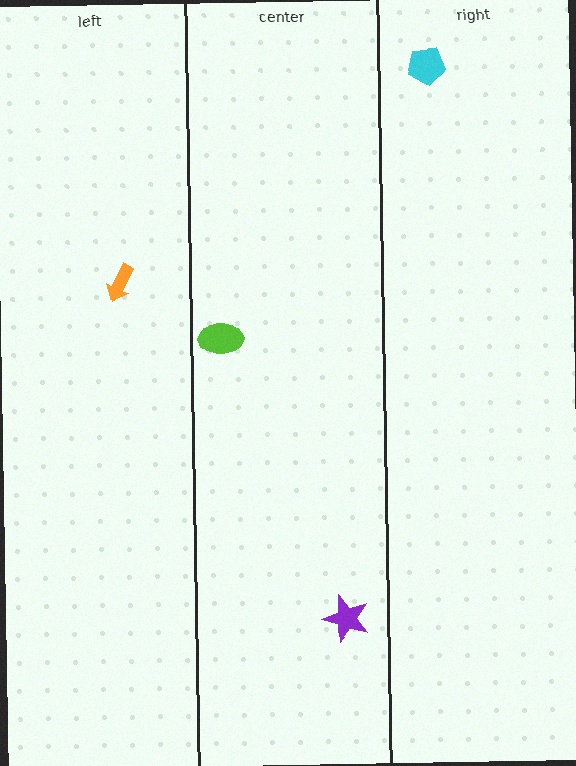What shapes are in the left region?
The orange arrow.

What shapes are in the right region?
The cyan pentagon.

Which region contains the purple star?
The center region.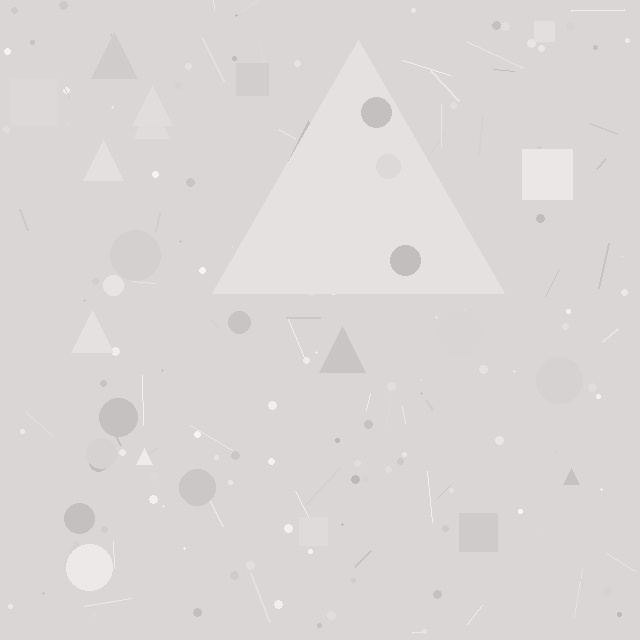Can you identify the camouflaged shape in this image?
The camouflaged shape is a triangle.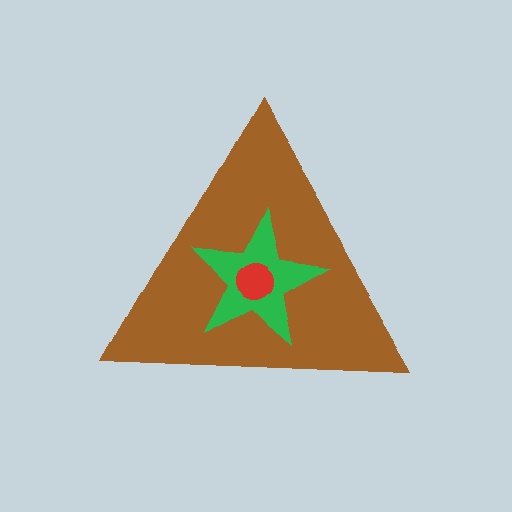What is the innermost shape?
The red circle.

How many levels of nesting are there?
3.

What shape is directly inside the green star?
The red circle.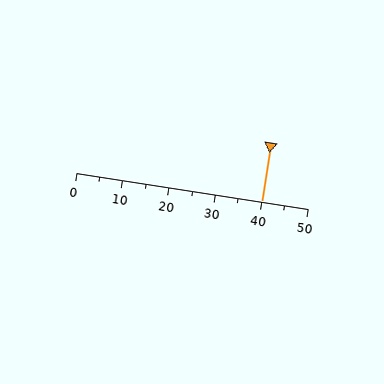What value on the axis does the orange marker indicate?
The marker indicates approximately 40.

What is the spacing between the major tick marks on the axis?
The major ticks are spaced 10 apart.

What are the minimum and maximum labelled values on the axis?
The axis runs from 0 to 50.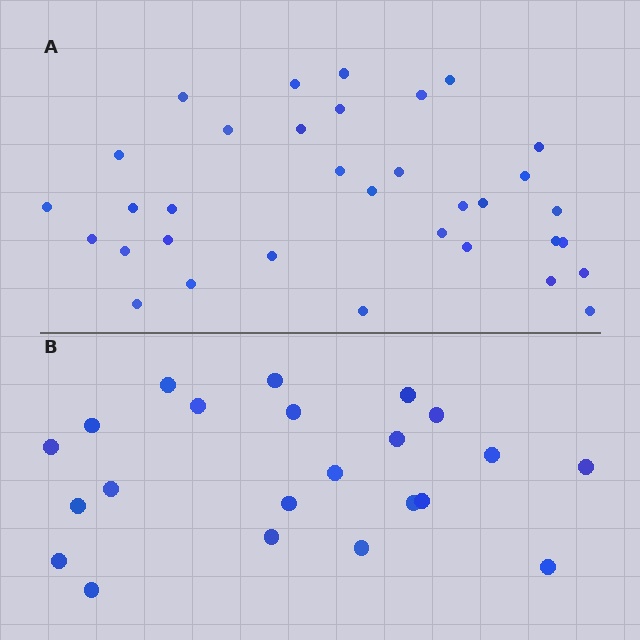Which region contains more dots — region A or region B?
Region A (the top region) has more dots.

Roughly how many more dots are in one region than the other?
Region A has roughly 12 or so more dots than region B.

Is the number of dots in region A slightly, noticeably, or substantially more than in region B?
Region A has substantially more. The ratio is roughly 1.5 to 1.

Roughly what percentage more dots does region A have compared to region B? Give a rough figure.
About 55% more.